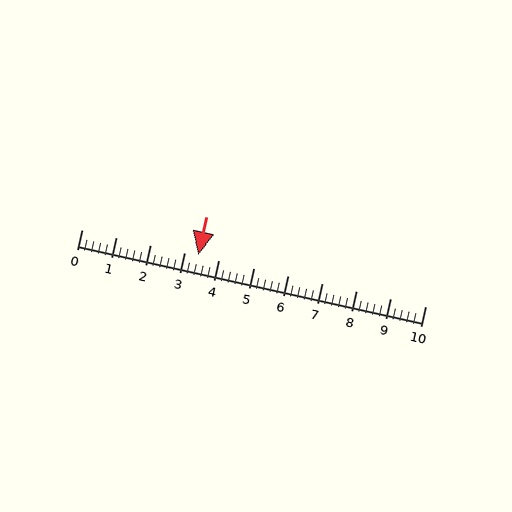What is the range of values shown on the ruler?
The ruler shows values from 0 to 10.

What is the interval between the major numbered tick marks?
The major tick marks are spaced 1 units apart.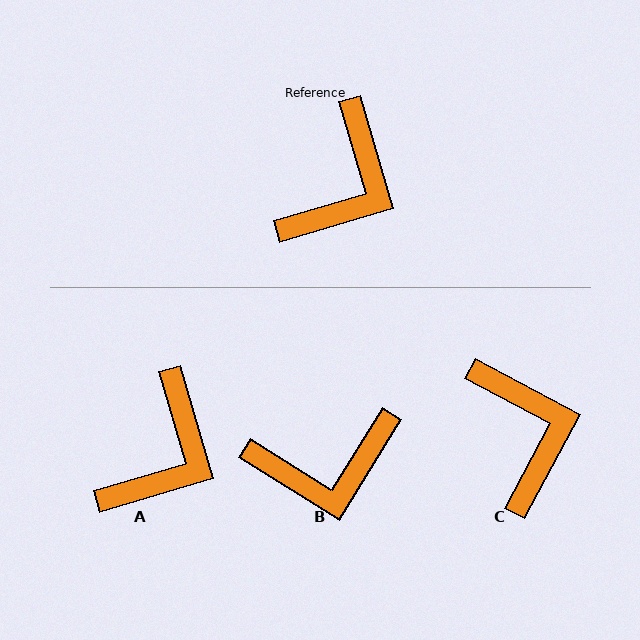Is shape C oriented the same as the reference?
No, it is off by about 46 degrees.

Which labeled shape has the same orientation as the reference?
A.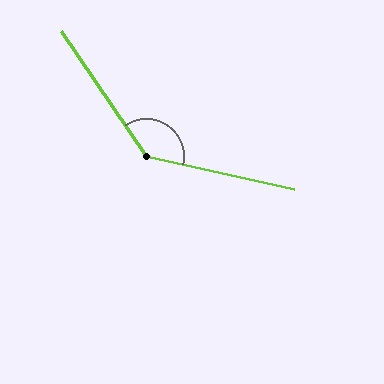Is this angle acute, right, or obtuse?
It is obtuse.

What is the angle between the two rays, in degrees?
Approximately 137 degrees.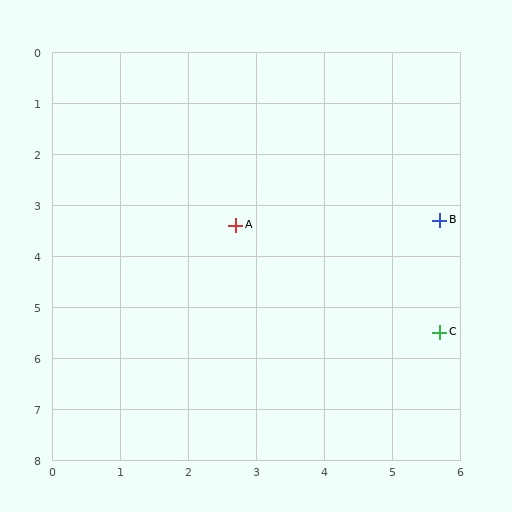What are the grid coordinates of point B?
Point B is at approximately (5.7, 3.3).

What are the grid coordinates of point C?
Point C is at approximately (5.7, 5.5).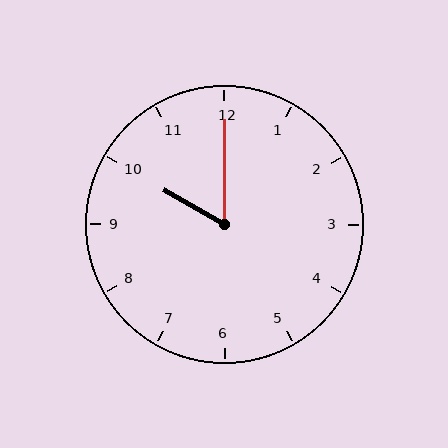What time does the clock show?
10:00.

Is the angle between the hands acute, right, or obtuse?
It is acute.